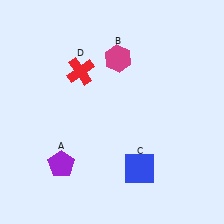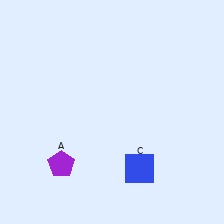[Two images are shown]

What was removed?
The red cross (D), the magenta hexagon (B) were removed in Image 2.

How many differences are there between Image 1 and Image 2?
There are 2 differences between the two images.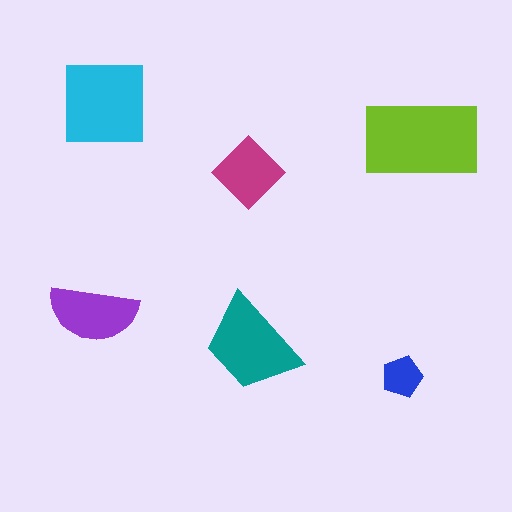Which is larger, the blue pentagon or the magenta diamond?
The magenta diamond.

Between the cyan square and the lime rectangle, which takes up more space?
The lime rectangle.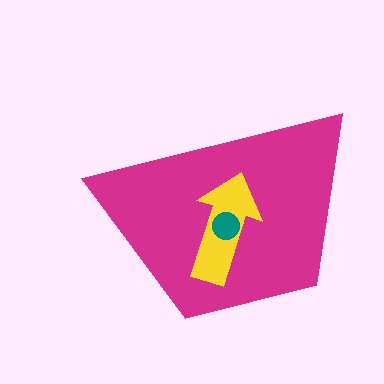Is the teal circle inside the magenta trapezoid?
Yes.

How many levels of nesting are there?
3.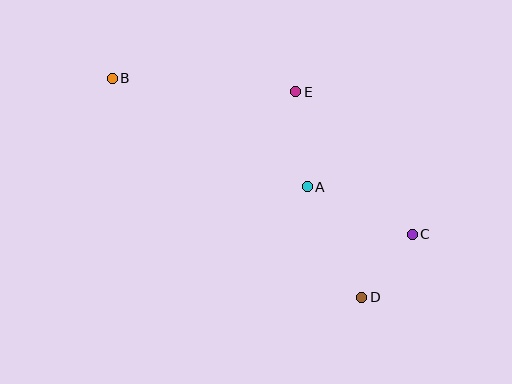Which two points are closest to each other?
Points C and D are closest to each other.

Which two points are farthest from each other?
Points B and C are farthest from each other.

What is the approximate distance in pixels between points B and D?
The distance between B and D is approximately 332 pixels.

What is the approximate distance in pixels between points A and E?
The distance between A and E is approximately 96 pixels.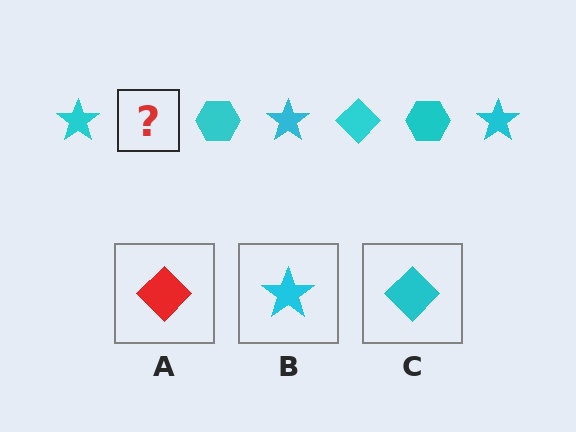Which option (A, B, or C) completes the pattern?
C.